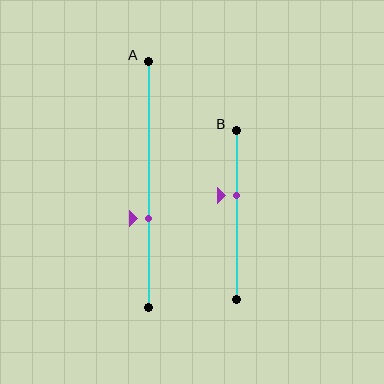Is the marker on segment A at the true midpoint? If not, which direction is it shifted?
No, the marker on segment A is shifted downward by about 14% of the segment length.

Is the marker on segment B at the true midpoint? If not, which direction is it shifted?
No, the marker on segment B is shifted upward by about 12% of the segment length.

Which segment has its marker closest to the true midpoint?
Segment B has its marker closest to the true midpoint.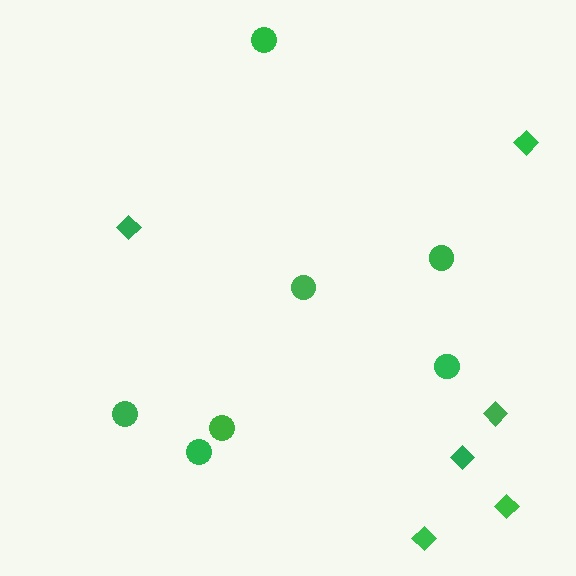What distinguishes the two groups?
There are 2 groups: one group of circles (7) and one group of diamonds (6).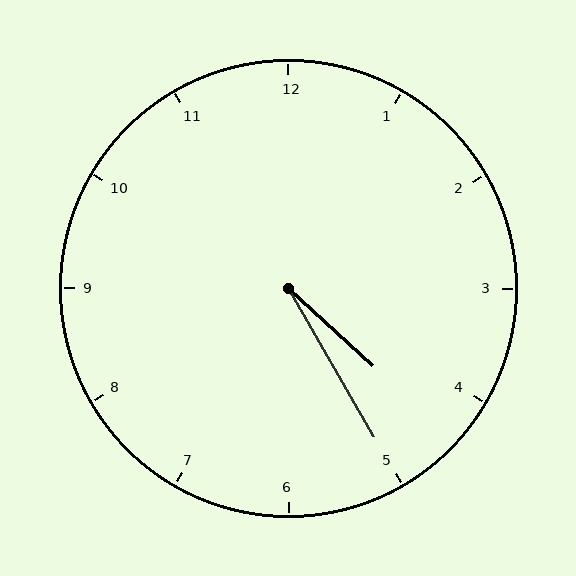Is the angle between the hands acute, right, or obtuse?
It is acute.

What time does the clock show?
4:25.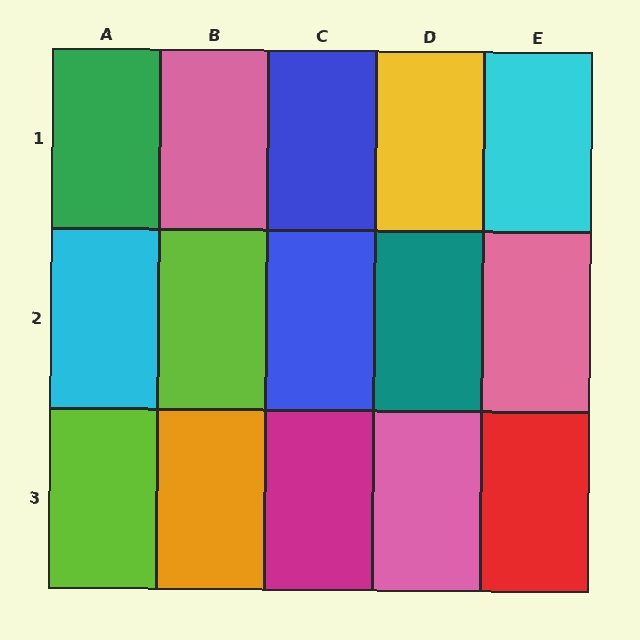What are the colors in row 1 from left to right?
Green, pink, blue, yellow, cyan.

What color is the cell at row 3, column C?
Magenta.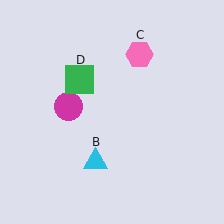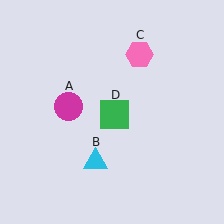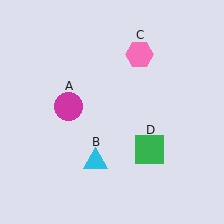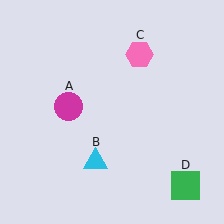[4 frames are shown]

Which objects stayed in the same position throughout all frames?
Magenta circle (object A) and cyan triangle (object B) and pink hexagon (object C) remained stationary.